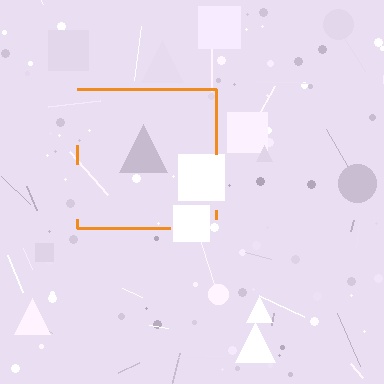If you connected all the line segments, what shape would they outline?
They would outline a square.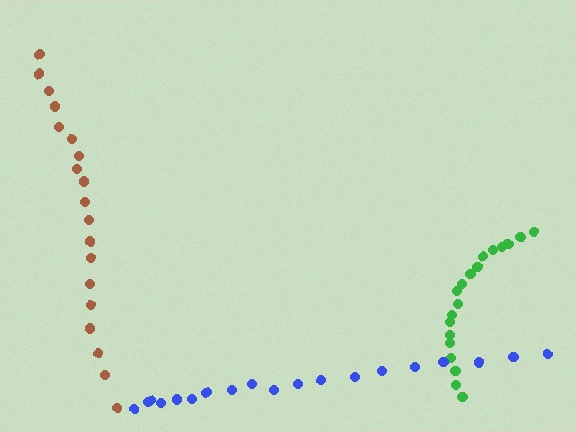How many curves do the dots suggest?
There are 3 distinct paths.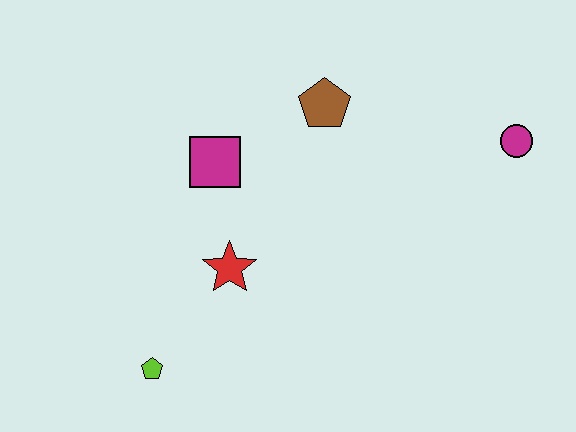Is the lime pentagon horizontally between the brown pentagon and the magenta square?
No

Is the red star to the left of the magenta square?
No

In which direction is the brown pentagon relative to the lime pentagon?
The brown pentagon is above the lime pentagon.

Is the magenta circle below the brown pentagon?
Yes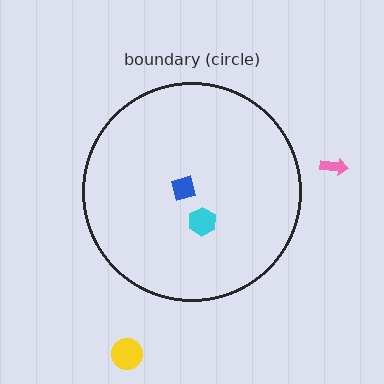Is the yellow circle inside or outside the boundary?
Outside.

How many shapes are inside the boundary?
2 inside, 2 outside.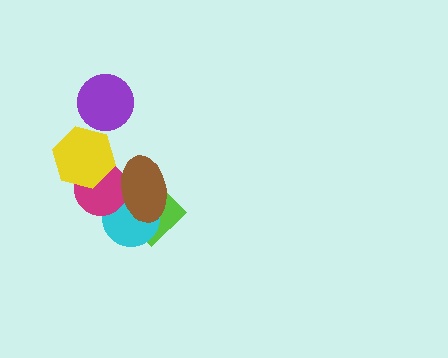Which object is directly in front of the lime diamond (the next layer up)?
The cyan circle is directly in front of the lime diamond.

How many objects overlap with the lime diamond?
2 objects overlap with the lime diamond.